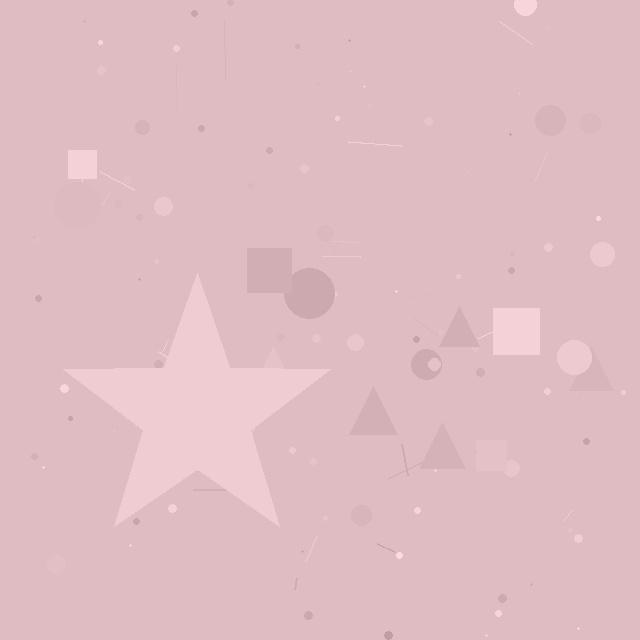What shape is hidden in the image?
A star is hidden in the image.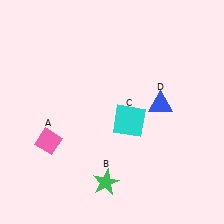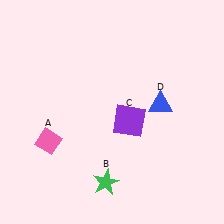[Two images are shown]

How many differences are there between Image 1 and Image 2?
There is 1 difference between the two images.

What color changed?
The square (C) changed from cyan in Image 1 to purple in Image 2.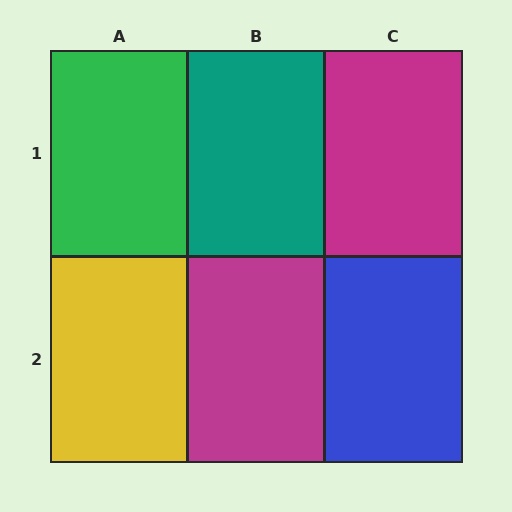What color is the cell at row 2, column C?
Blue.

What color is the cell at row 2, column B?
Magenta.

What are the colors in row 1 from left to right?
Green, teal, magenta.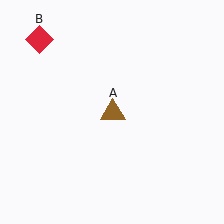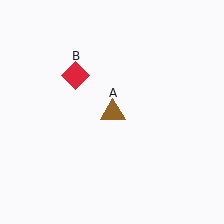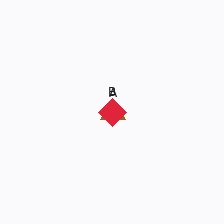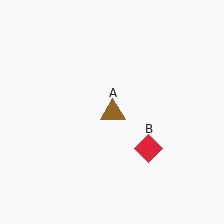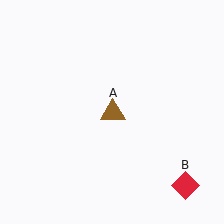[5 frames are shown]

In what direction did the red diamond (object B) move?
The red diamond (object B) moved down and to the right.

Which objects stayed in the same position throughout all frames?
Brown triangle (object A) remained stationary.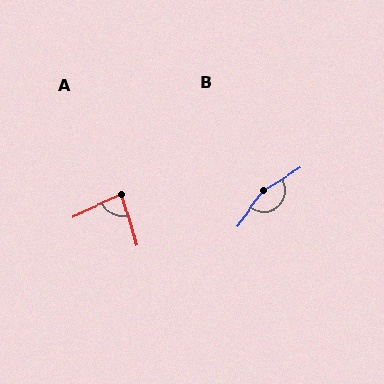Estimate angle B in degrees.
Approximately 159 degrees.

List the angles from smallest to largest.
A (83°), B (159°).